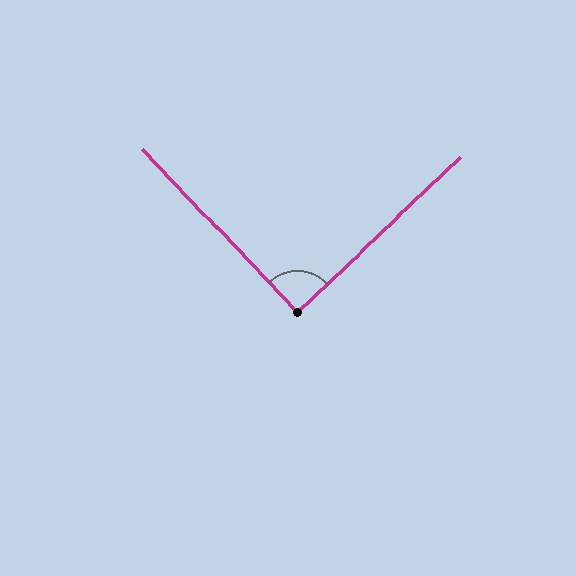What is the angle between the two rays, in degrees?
Approximately 90 degrees.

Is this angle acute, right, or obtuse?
It is approximately a right angle.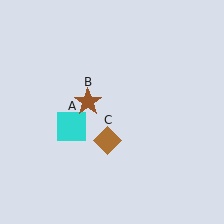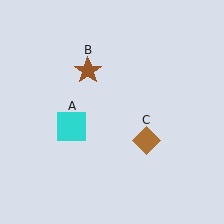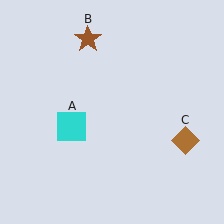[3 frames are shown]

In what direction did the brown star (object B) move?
The brown star (object B) moved up.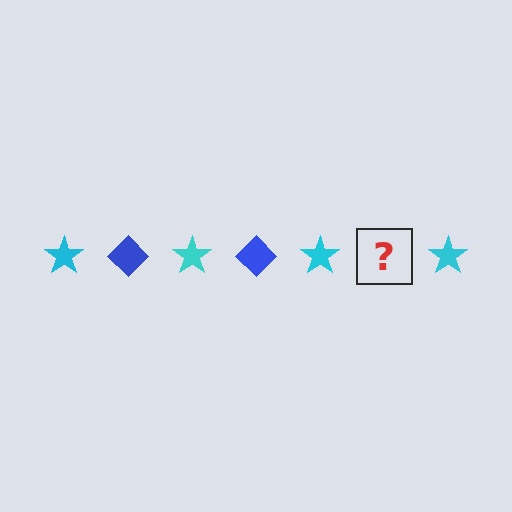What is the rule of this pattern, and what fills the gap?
The rule is that the pattern alternates between cyan star and blue diamond. The gap should be filled with a blue diamond.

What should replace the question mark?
The question mark should be replaced with a blue diamond.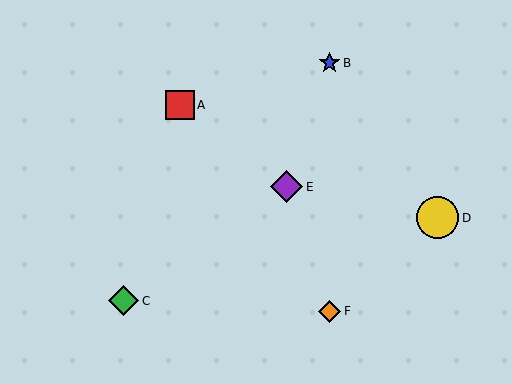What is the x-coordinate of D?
Object D is at x≈438.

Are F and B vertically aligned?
Yes, both are at x≈329.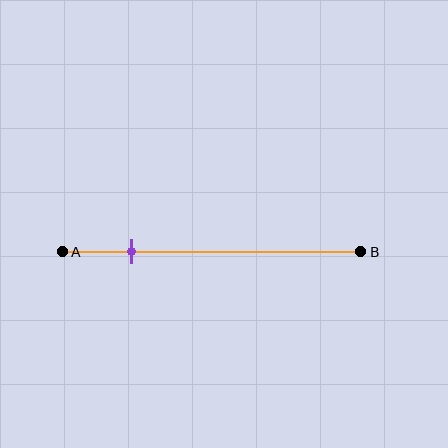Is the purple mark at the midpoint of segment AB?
No, the mark is at about 25% from A, not at the 50% midpoint.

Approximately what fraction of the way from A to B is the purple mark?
The purple mark is approximately 25% of the way from A to B.